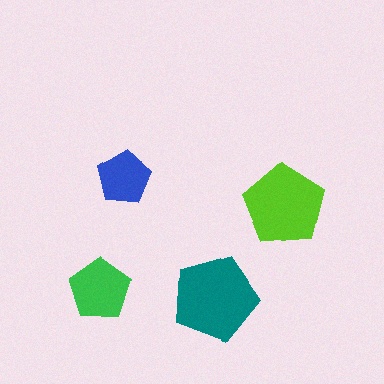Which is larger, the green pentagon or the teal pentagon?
The teal one.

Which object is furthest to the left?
The green pentagon is leftmost.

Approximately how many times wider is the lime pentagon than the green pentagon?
About 1.5 times wider.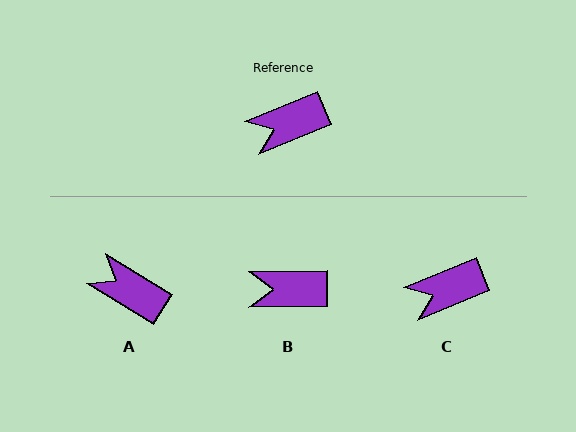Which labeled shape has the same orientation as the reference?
C.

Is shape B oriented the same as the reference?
No, it is off by about 21 degrees.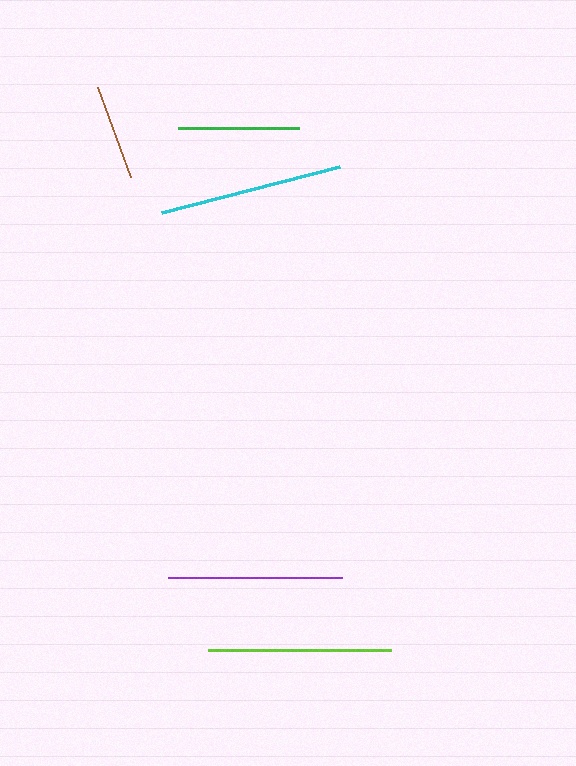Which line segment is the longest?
The cyan line is the longest at approximately 184 pixels.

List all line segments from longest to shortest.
From longest to shortest: cyan, lime, purple, green, brown.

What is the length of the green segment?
The green segment is approximately 120 pixels long.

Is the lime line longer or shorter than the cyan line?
The cyan line is longer than the lime line.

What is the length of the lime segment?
The lime segment is approximately 183 pixels long.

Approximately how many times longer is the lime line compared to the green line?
The lime line is approximately 1.5 times the length of the green line.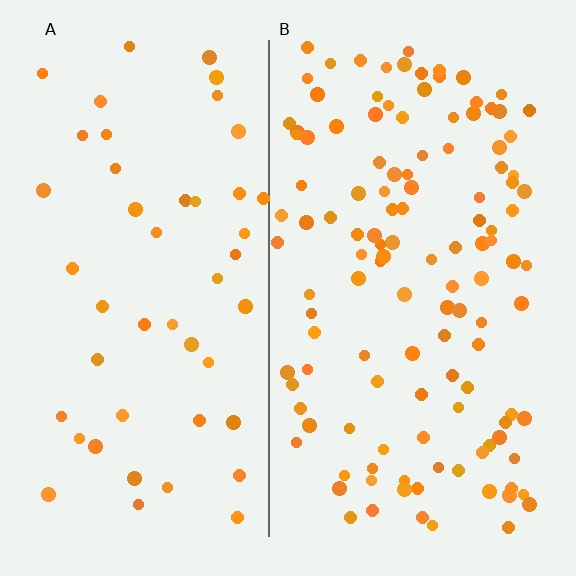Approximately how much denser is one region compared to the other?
Approximately 2.6× — region B over region A.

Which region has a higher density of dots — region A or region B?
B (the right).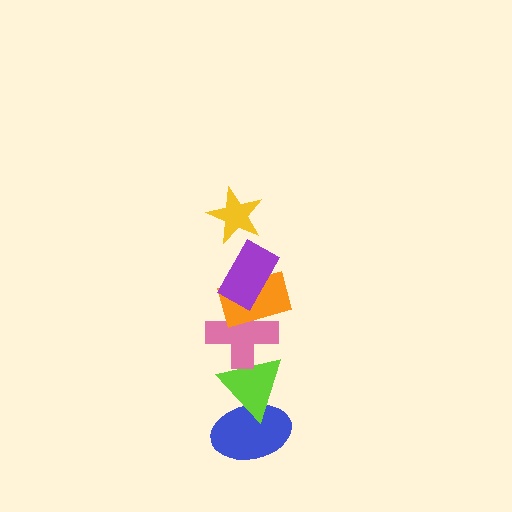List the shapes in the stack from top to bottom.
From top to bottom: the yellow star, the purple rectangle, the orange rectangle, the pink cross, the lime triangle, the blue ellipse.